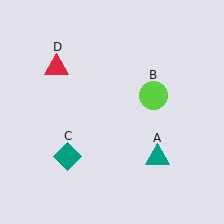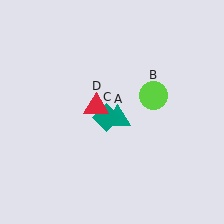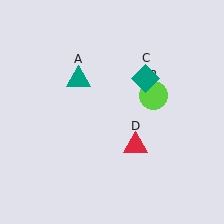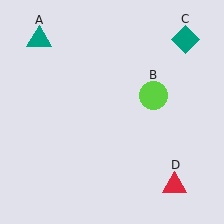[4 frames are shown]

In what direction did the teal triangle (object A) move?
The teal triangle (object A) moved up and to the left.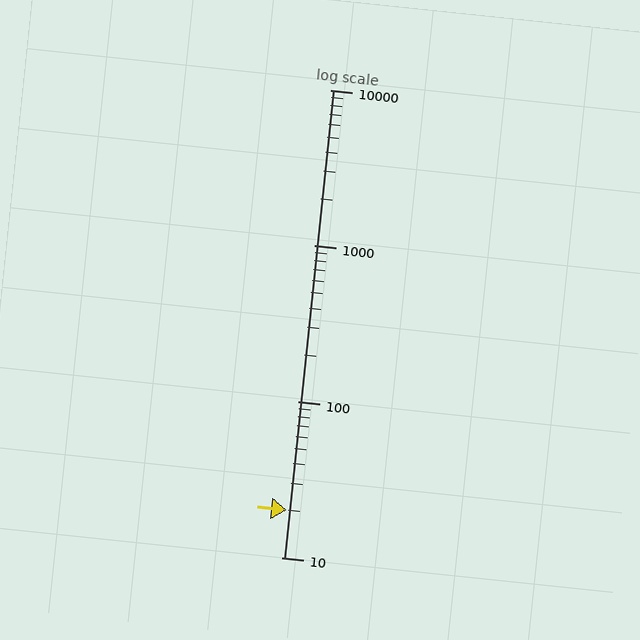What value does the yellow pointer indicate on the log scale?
The pointer indicates approximately 20.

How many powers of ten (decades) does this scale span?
The scale spans 3 decades, from 10 to 10000.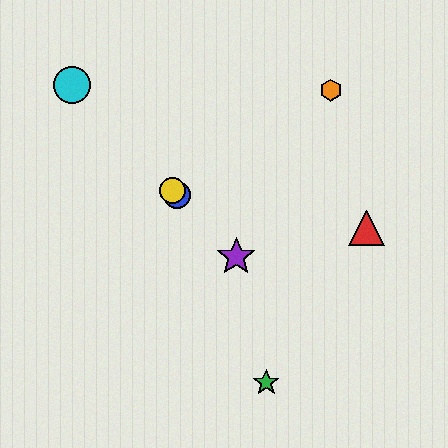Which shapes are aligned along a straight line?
The blue circle, the yellow circle, the purple star, the cyan circle are aligned along a straight line.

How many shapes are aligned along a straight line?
4 shapes (the blue circle, the yellow circle, the purple star, the cyan circle) are aligned along a straight line.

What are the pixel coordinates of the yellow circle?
The yellow circle is at (173, 190).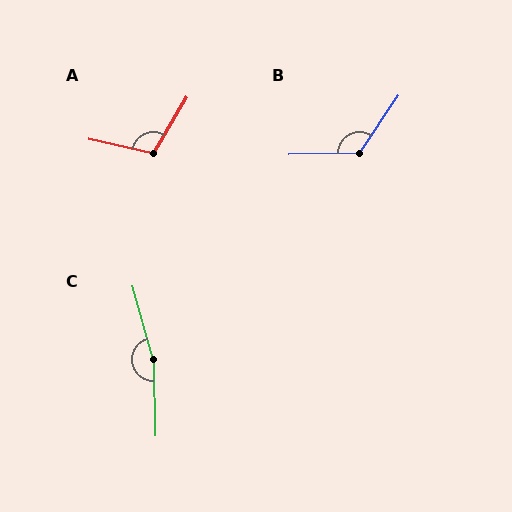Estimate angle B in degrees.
Approximately 125 degrees.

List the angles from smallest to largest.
A (108°), B (125°), C (165°).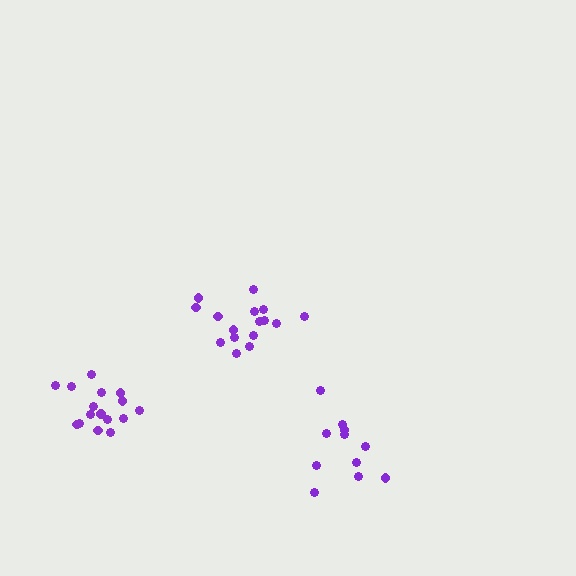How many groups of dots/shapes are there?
There are 3 groups.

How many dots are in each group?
Group 1: 16 dots, Group 2: 16 dots, Group 3: 11 dots (43 total).